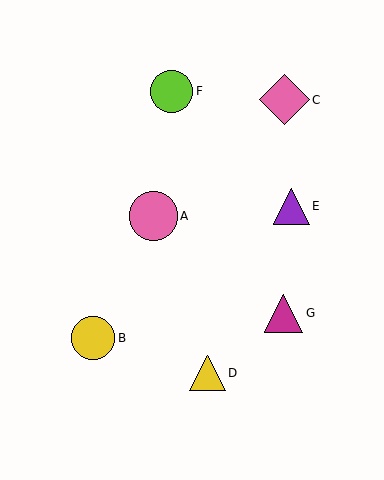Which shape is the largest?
The pink diamond (labeled C) is the largest.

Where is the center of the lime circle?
The center of the lime circle is at (171, 91).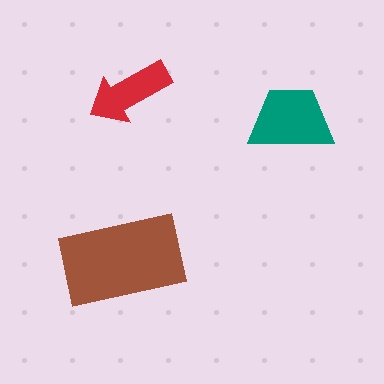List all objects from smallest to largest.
The red arrow, the teal trapezoid, the brown rectangle.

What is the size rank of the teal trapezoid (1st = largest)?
2nd.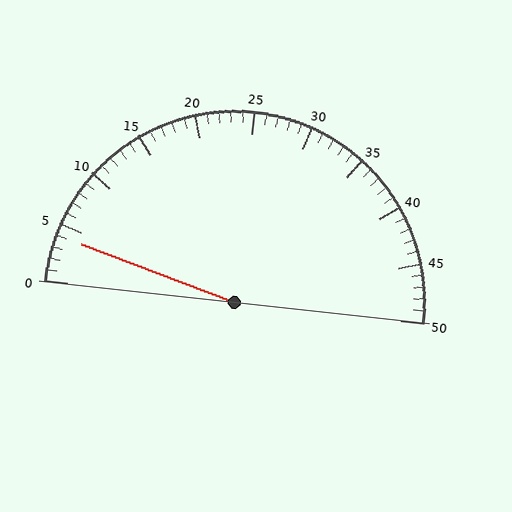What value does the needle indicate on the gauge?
The needle indicates approximately 4.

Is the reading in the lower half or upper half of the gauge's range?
The reading is in the lower half of the range (0 to 50).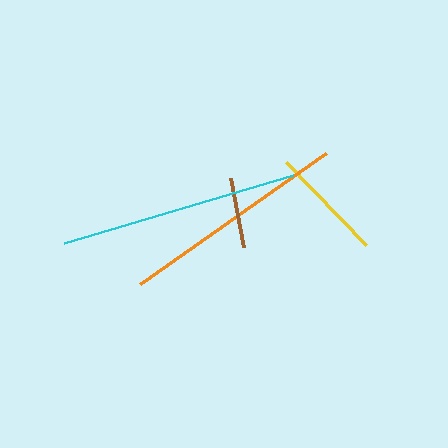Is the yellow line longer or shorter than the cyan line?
The cyan line is longer than the yellow line.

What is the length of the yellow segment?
The yellow segment is approximately 115 pixels long.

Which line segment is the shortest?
The brown line is the shortest at approximately 70 pixels.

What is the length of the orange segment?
The orange segment is approximately 228 pixels long.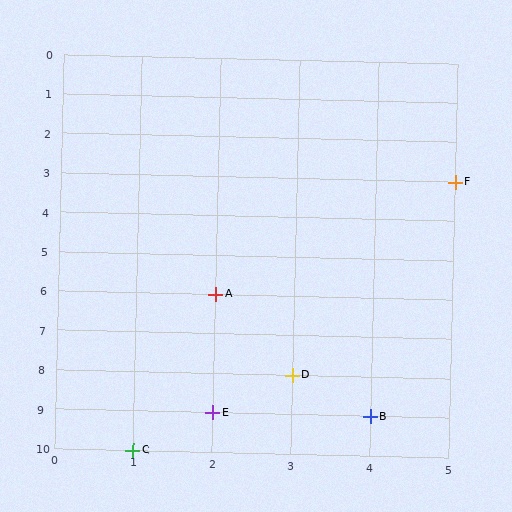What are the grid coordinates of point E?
Point E is at grid coordinates (2, 9).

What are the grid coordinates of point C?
Point C is at grid coordinates (1, 10).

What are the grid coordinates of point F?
Point F is at grid coordinates (5, 3).